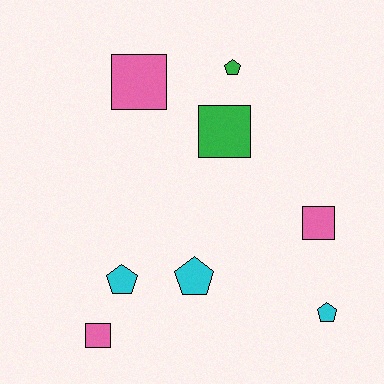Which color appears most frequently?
Cyan, with 3 objects.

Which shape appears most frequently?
Pentagon, with 4 objects.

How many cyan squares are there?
There are no cyan squares.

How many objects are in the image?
There are 8 objects.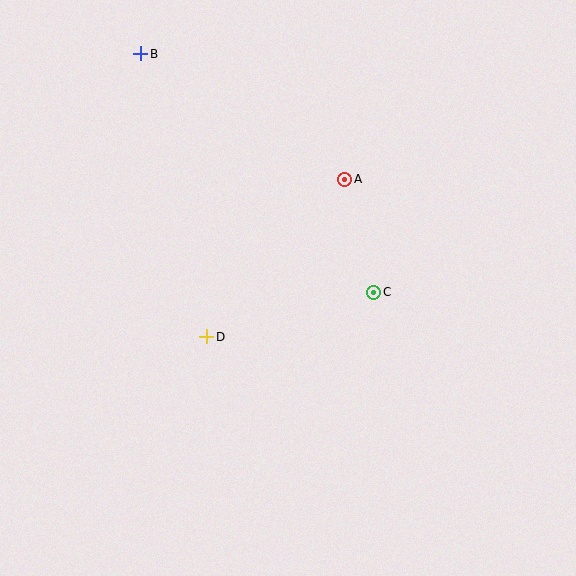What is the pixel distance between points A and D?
The distance between A and D is 209 pixels.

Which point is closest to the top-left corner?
Point B is closest to the top-left corner.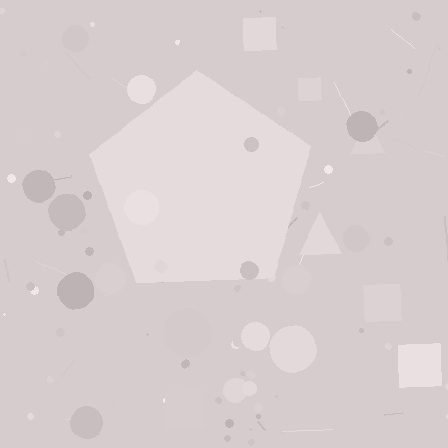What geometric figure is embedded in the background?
A pentagon is embedded in the background.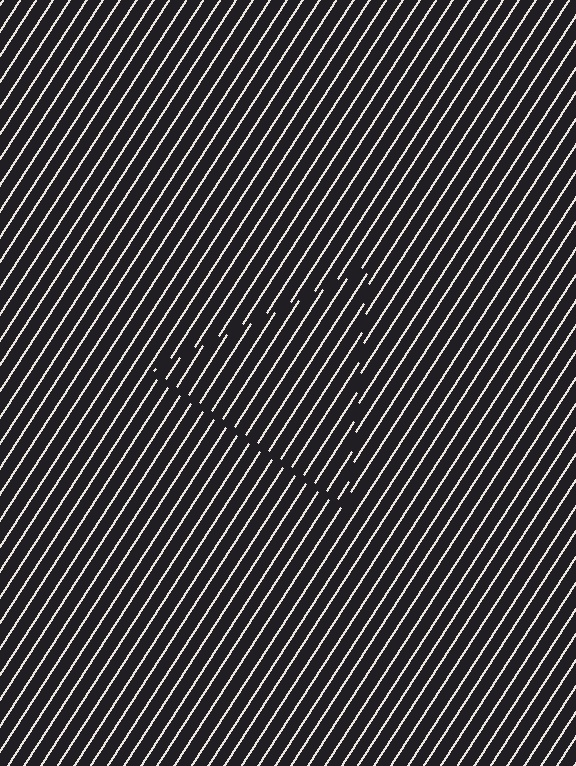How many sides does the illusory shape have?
3 sides — the line-ends trace a triangle.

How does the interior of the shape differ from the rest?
The interior of the shape contains the same grating, shifted by half a period — the contour is defined by the phase discontinuity where line-ends from the inner and outer gratings abut.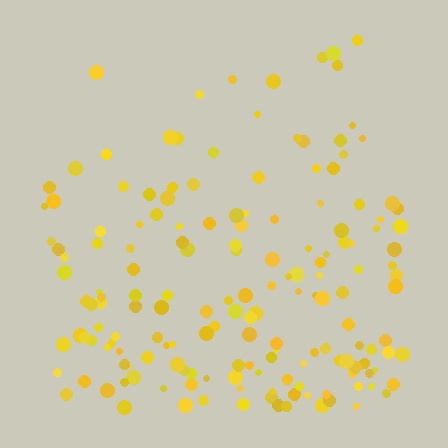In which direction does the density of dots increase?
From top to bottom, with the bottom side densest.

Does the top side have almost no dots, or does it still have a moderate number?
Still a moderate number, just noticeably fewer than the bottom.